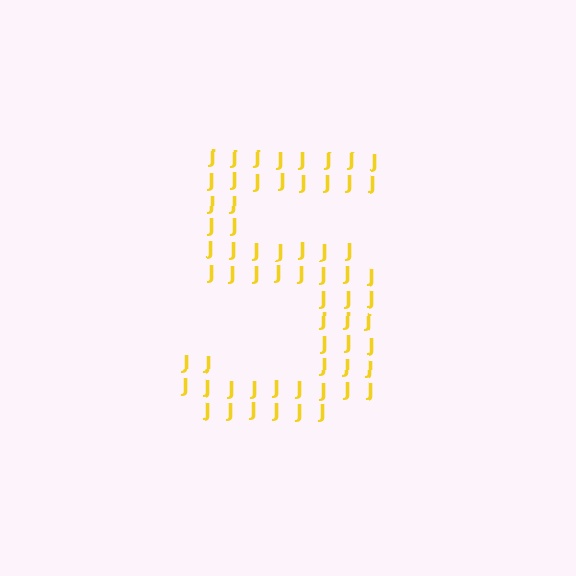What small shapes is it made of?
It is made of small letter J's.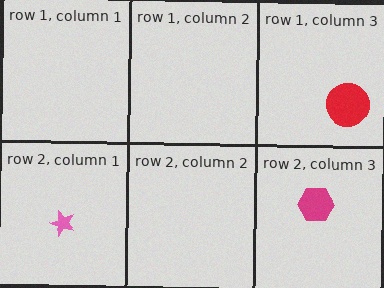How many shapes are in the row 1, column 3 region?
1.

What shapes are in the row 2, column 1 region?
The pink star.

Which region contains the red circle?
The row 1, column 3 region.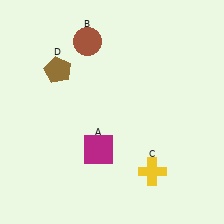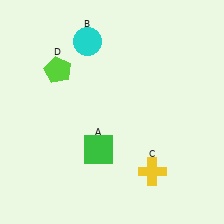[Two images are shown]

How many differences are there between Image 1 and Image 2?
There are 3 differences between the two images.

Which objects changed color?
A changed from magenta to green. B changed from brown to cyan. D changed from brown to lime.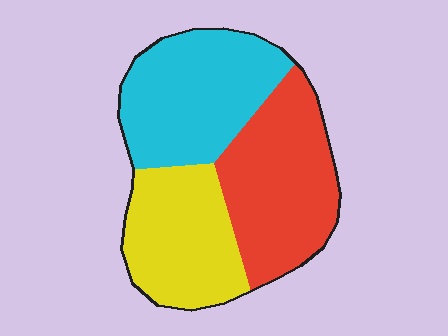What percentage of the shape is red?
Red takes up about three eighths (3/8) of the shape.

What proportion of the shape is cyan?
Cyan covers 35% of the shape.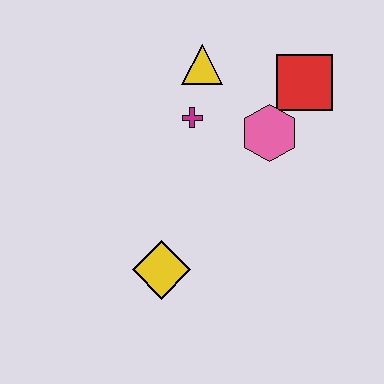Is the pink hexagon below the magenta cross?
Yes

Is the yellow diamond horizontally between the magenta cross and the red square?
No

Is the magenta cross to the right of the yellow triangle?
No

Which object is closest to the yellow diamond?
The magenta cross is closest to the yellow diamond.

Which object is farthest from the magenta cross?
The yellow diamond is farthest from the magenta cross.